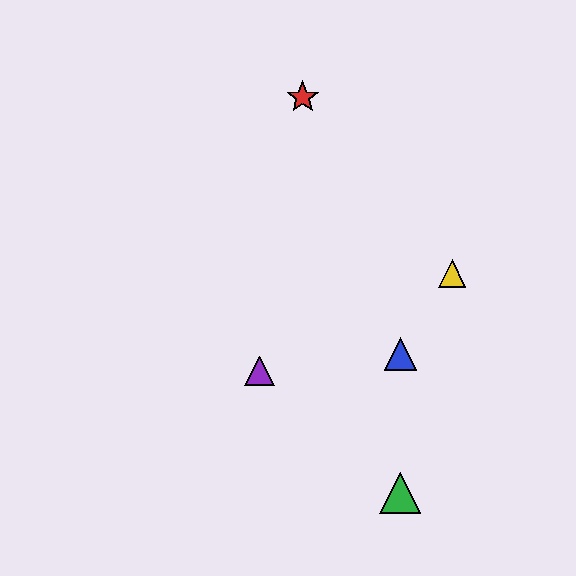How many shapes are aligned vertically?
2 shapes (the blue triangle, the green triangle) are aligned vertically.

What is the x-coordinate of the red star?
The red star is at x≈303.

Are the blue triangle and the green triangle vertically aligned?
Yes, both are at x≈400.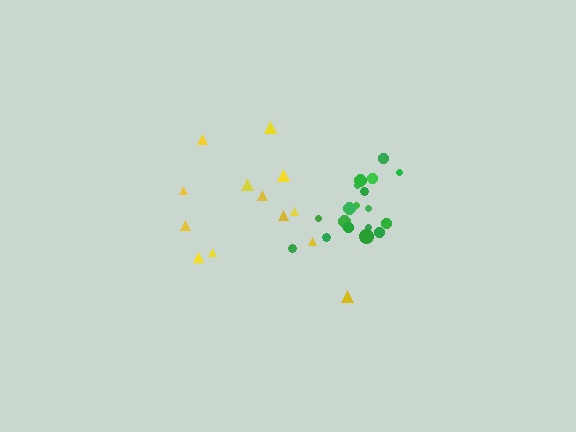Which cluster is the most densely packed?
Green.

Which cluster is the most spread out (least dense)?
Yellow.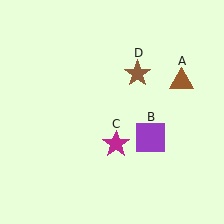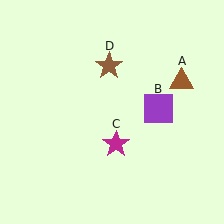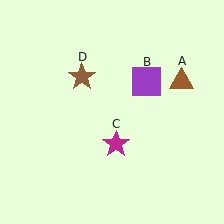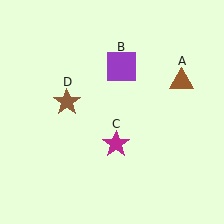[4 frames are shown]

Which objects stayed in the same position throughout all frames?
Brown triangle (object A) and magenta star (object C) remained stationary.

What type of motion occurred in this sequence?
The purple square (object B), brown star (object D) rotated counterclockwise around the center of the scene.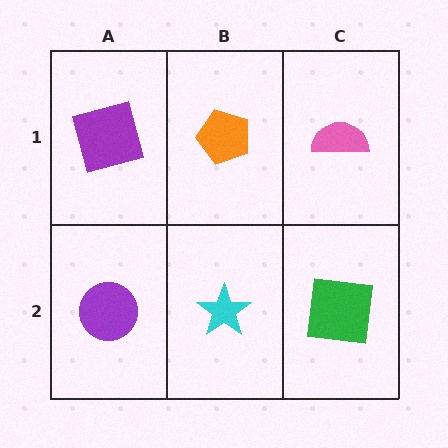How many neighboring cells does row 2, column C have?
2.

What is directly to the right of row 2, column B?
A green square.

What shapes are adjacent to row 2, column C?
A pink semicircle (row 1, column C), a cyan star (row 2, column B).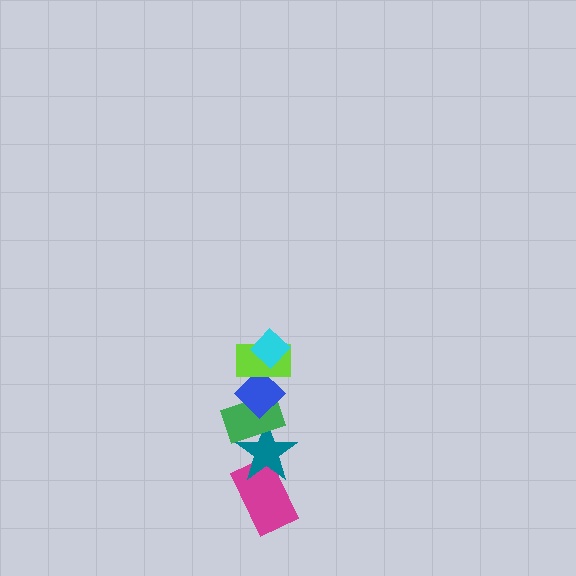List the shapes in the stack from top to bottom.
From top to bottom: the cyan diamond, the lime rectangle, the blue diamond, the green rectangle, the teal star, the magenta rectangle.